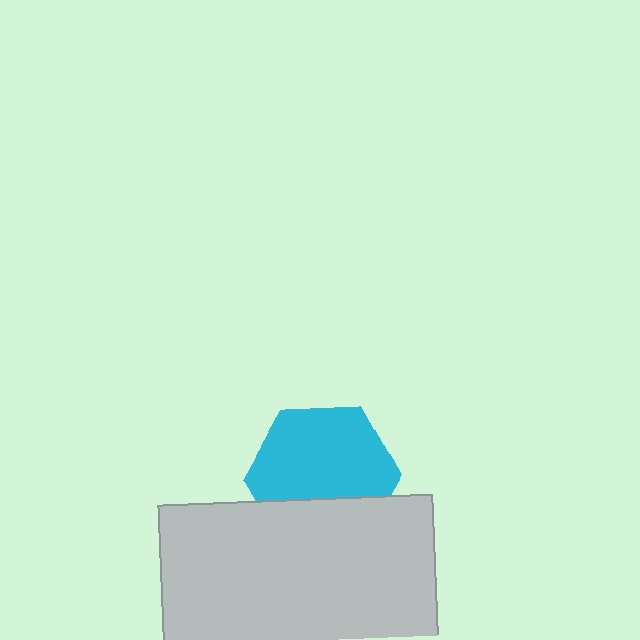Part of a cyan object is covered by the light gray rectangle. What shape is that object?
It is a hexagon.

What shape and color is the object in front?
The object in front is a light gray rectangle.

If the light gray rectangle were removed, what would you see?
You would see the complete cyan hexagon.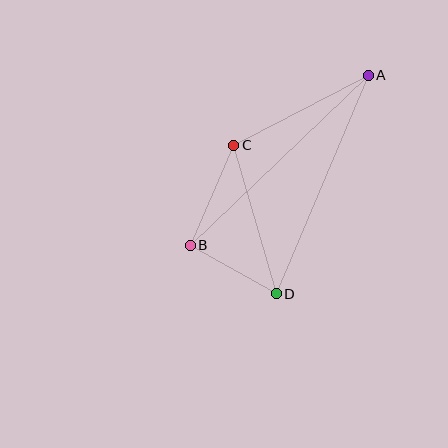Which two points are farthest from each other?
Points A and B are farthest from each other.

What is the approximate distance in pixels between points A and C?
The distance between A and C is approximately 152 pixels.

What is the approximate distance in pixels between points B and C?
The distance between B and C is approximately 109 pixels.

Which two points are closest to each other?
Points B and D are closest to each other.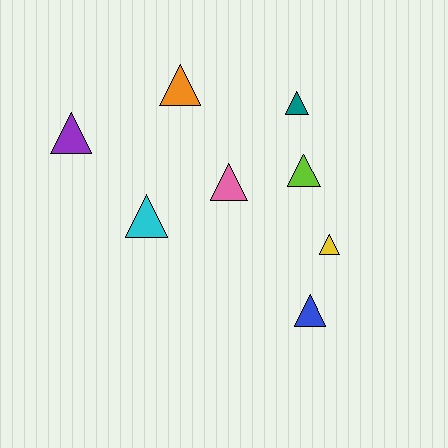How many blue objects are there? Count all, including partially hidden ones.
There is 1 blue object.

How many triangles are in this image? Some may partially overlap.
There are 8 triangles.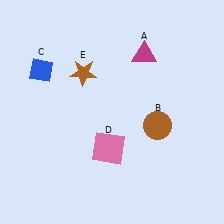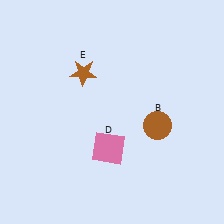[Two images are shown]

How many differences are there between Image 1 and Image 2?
There are 2 differences between the two images.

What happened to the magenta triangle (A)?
The magenta triangle (A) was removed in Image 2. It was in the top-right area of Image 1.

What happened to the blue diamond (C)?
The blue diamond (C) was removed in Image 2. It was in the top-left area of Image 1.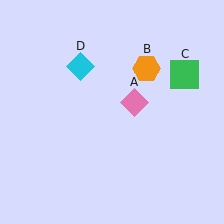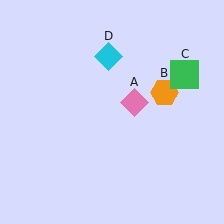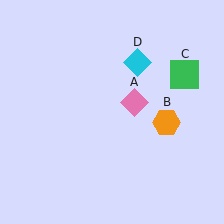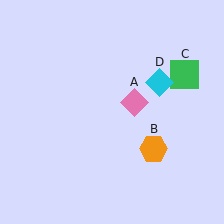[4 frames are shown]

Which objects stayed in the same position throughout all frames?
Pink diamond (object A) and green square (object C) remained stationary.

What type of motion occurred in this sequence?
The orange hexagon (object B), cyan diamond (object D) rotated clockwise around the center of the scene.